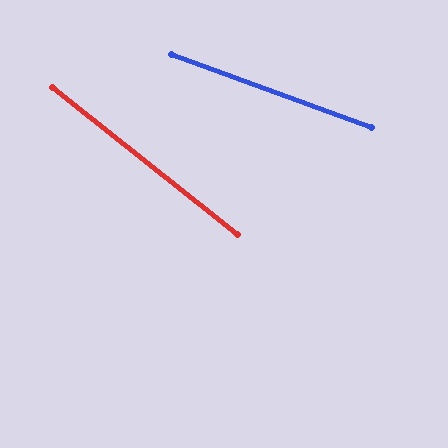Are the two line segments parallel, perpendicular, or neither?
Neither parallel nor perpendicular — they differ by about 18°.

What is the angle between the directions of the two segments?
Approximately 18 degrees.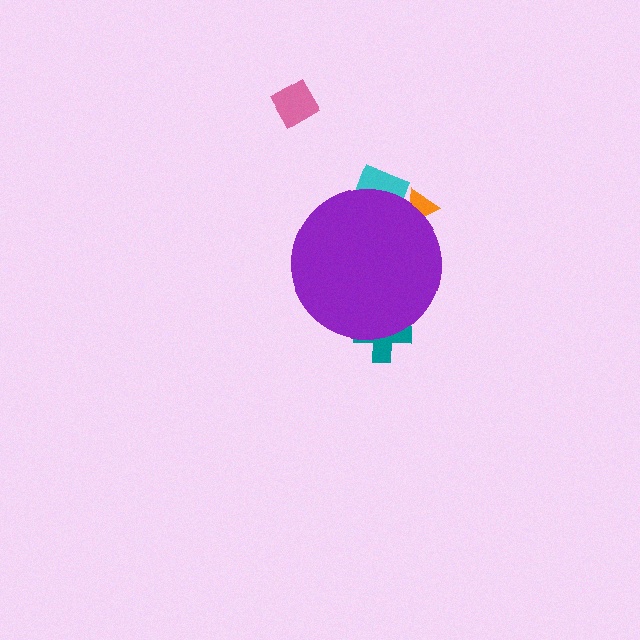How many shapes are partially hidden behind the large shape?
3 shapes are partially hidden.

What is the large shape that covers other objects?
A purple circle.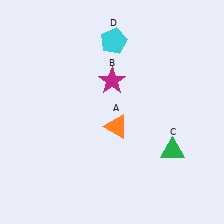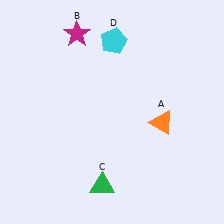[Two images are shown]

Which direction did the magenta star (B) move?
The magenta star (B) moved up.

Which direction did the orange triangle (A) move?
The orange triangle (A) moved right.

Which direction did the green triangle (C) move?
The green triangle (C) moved left.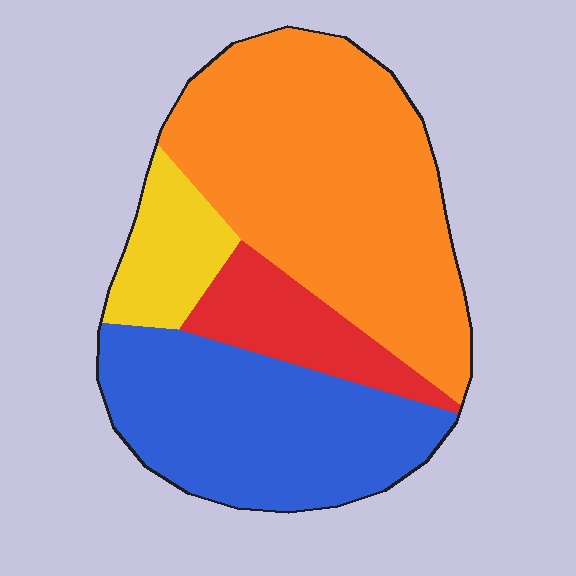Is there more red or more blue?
Blue.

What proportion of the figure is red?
Red covers about 10% of the figure.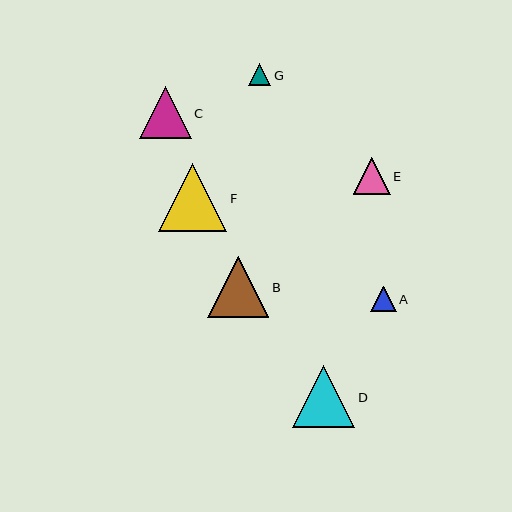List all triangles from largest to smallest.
From largest to smallest: F, D, B, C, E, A, G.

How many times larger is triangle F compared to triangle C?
Triangle F is approximately 1.3 times the size of triangle C.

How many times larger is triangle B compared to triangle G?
Triangle B is approximately 2.7 times the size of triangle G.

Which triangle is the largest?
Triangle F is the largest with a size of approximately 68 pixels.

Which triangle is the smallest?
Triangle G is the smallest with a size of approximately 22 pixels.